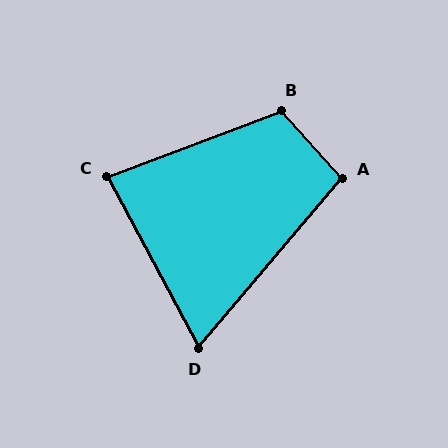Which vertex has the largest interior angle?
B, at approximately 111 degrees.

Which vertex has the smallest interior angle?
D, at approximately 69 degrees.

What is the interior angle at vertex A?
Approximately 98 degrees (obtuse).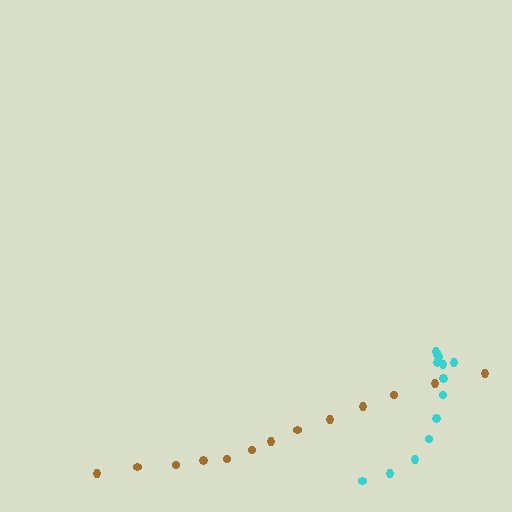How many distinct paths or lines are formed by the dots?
There are 2 distinct paths.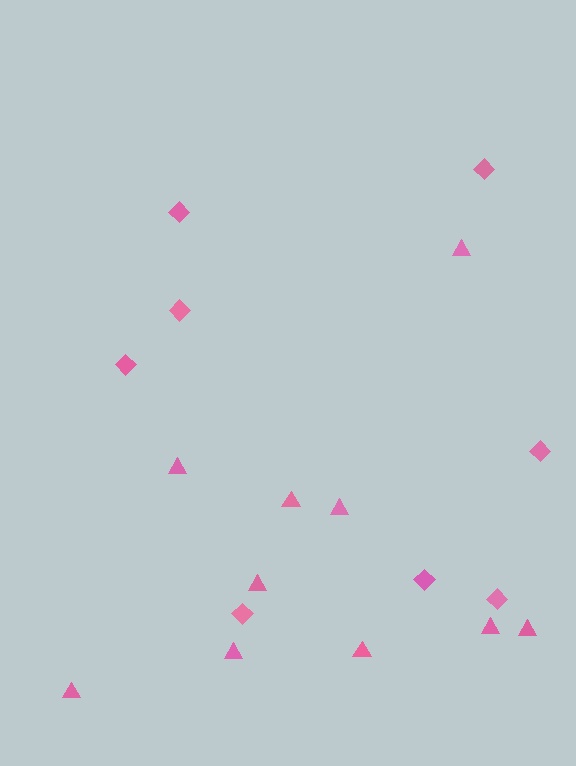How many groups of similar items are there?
There are 2 groups: one group of triangles (10) and one group of diamonds (8).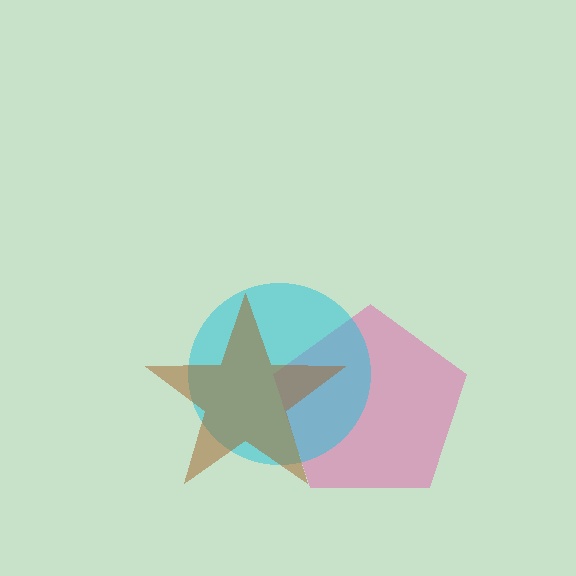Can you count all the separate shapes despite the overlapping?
Yes, there are 3 separate shapes.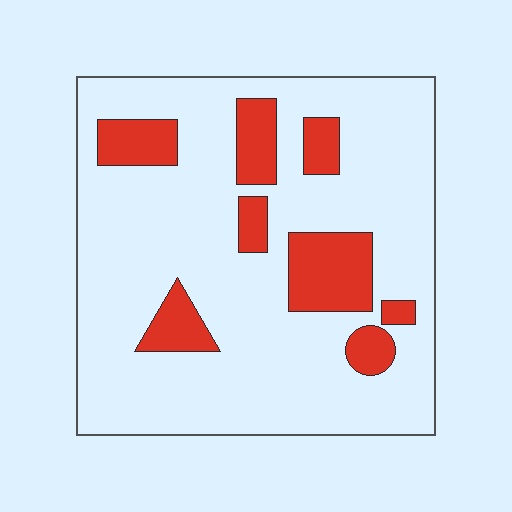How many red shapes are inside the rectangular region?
8.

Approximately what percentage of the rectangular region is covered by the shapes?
Approximately 20%.